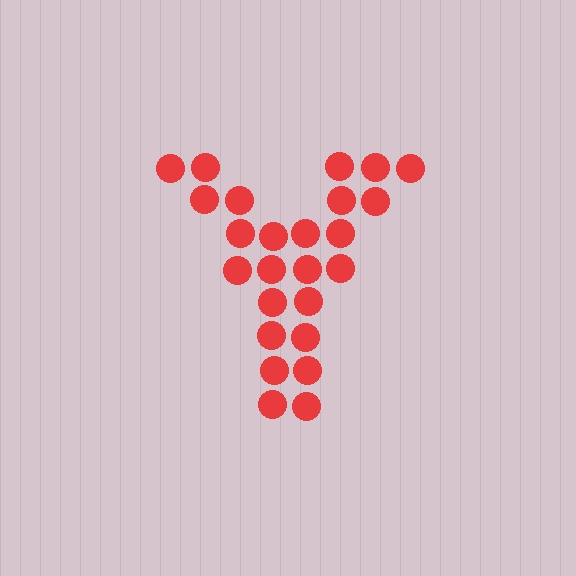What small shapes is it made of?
It is made of small circles.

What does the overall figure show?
The overall figure shows the letter Y.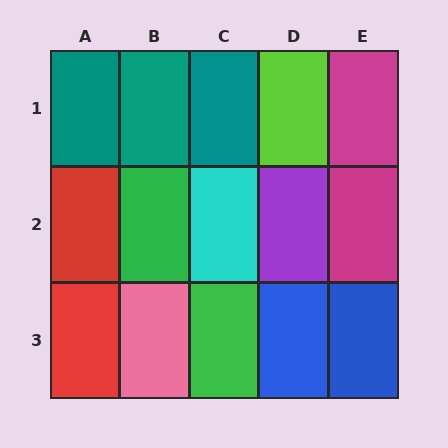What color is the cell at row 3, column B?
Pink.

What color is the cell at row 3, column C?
Green.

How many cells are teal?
3 cells are teal.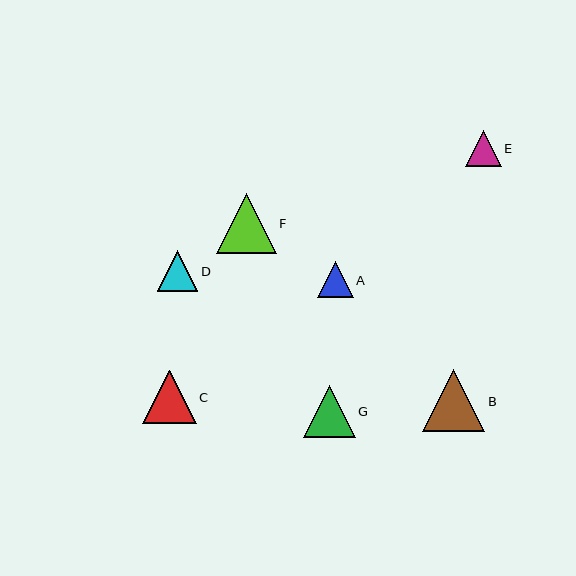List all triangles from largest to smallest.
From largest to smallest: B, F, C, G, D, E, A.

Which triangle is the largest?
Triangle B is the largest with a size of approximately 62 pixels.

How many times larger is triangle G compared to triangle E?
Triangle G is approximately 1.4 times the size of triangle E.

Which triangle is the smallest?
Triangle A is the smallest with a size of approximately 35 pixels.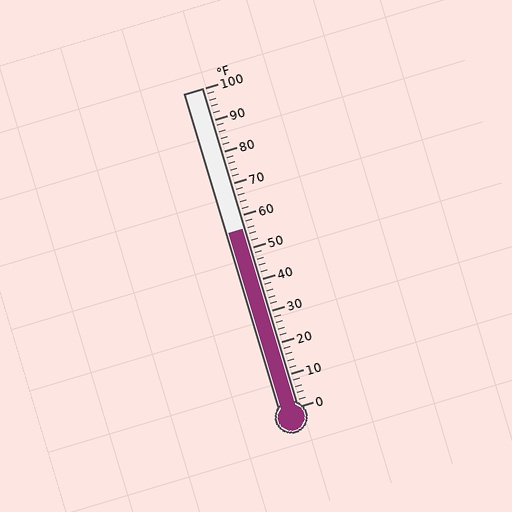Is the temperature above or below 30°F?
The temperature is above 30°F.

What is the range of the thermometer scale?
The thermometer scale ranges from 0°F to 100°F.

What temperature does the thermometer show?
The thermometer shows approximately 56°F.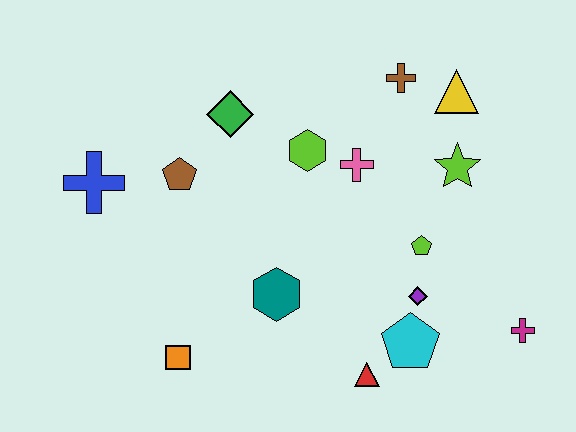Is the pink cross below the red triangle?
No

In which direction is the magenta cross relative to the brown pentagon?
The magenta cross is to the right of the brown pentagon.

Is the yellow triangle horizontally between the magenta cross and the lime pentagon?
Yes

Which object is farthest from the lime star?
The blue cross is farthest from the lime star.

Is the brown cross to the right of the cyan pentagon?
No